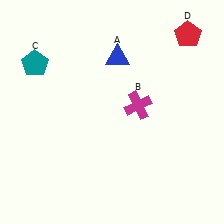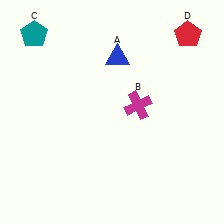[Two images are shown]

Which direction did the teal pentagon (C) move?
The teal pentagon (C) moved up.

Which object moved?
The teal pentagon (C) moved up.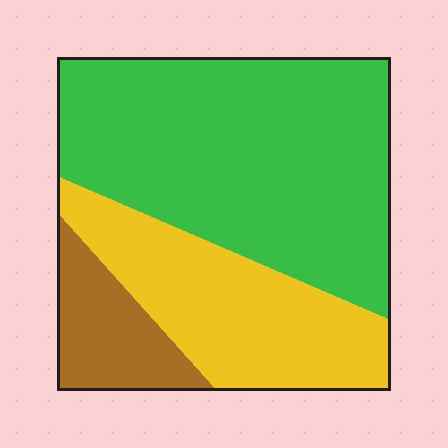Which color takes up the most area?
Green, at roughly 55%.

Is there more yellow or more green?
Green.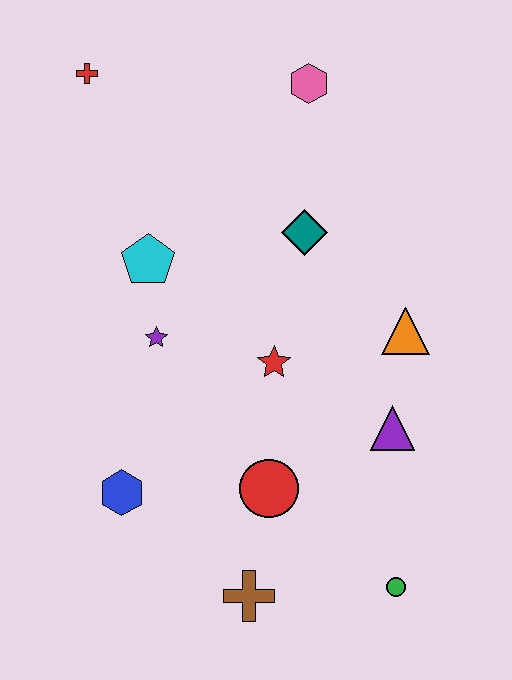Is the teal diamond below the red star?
No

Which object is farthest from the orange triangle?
The red cross is farthest from the orange triangle.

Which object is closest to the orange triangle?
The purple triangle is closest to the orange triangle.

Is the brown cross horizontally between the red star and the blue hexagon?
Yes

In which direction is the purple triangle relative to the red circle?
The purple triangle is to the right of the red circle.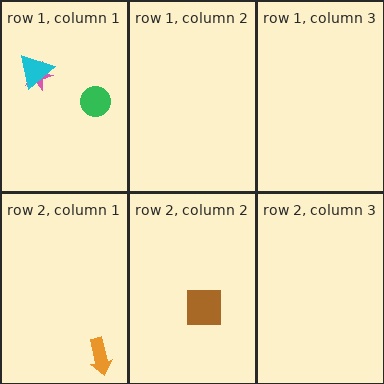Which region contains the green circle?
The row 1, column 1 region.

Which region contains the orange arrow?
The row 2, column 1 region.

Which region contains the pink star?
The row 1, column 1 region.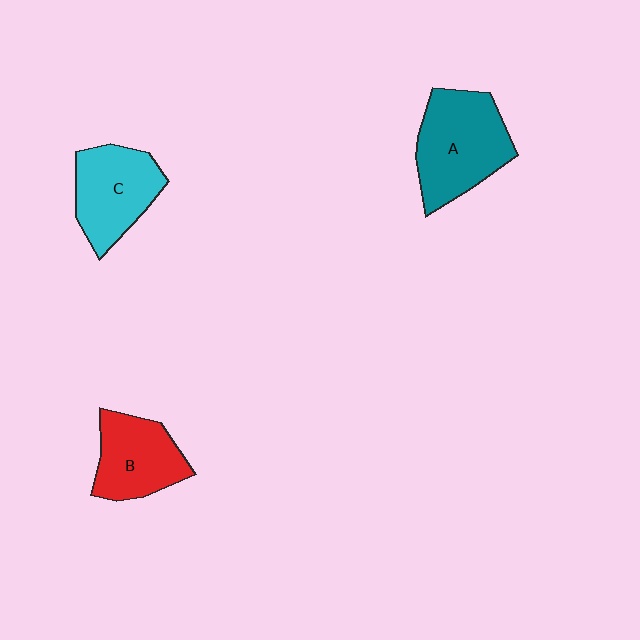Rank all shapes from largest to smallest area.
From largest to smallest: A (teal), C (cyan), B (red).